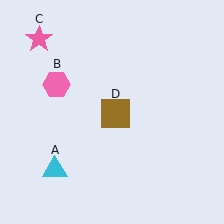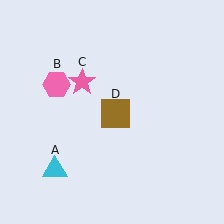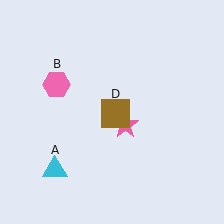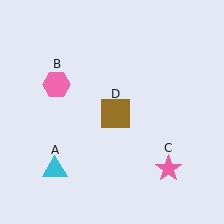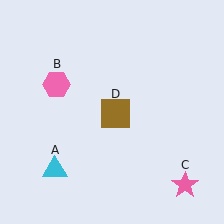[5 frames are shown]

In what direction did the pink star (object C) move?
The pink star (object C) moved down and to the right.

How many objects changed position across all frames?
1 object changed position: pink star (object C).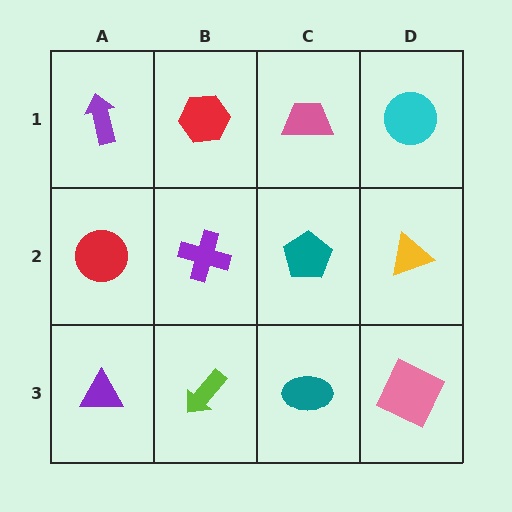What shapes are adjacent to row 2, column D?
A cyan circle (row 1, column D), a pink square (row 3, column D), a teal pentagon (row 2, column C).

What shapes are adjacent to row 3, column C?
A teal pentagon (row 2, column C), a lime arrow (row 3, column B), a pink square (row 3, column D).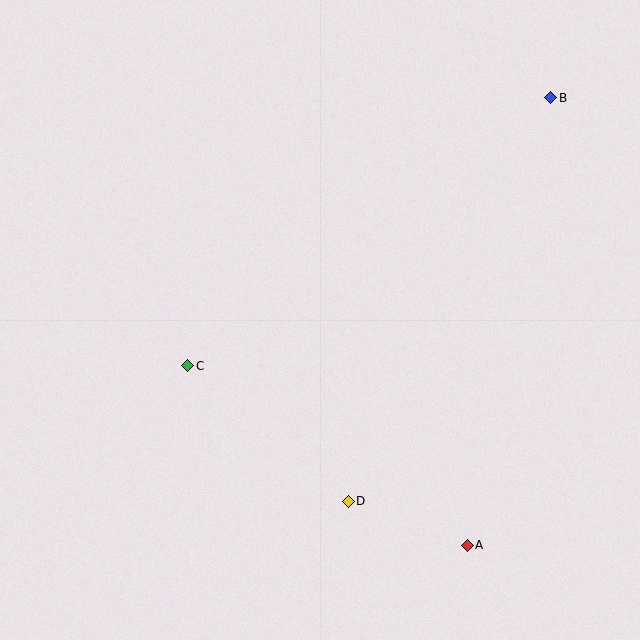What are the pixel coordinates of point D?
Point D is at (348, 501).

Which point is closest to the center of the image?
Point C at (188, 366) is closest to the center.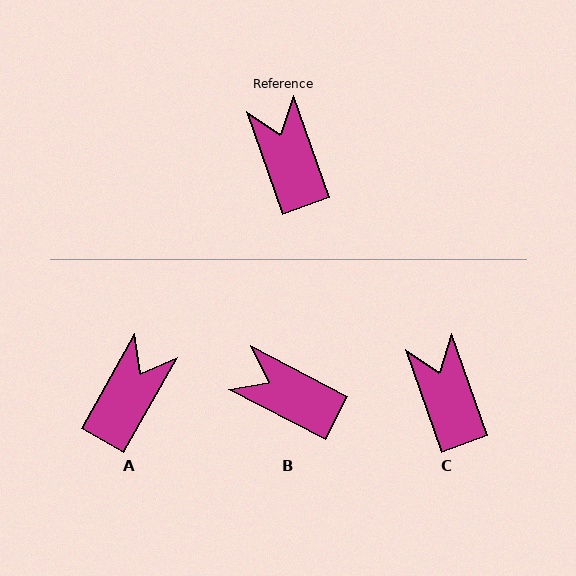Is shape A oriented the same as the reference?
No, it is off by about 49 degrees.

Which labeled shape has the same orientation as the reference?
C.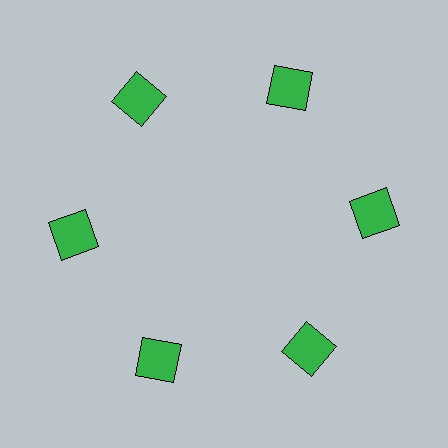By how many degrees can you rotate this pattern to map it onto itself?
The pattern maps onto itself every 60 degrees of rotation.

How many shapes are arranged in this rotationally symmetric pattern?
There are 6 shapes, arranged in 6 groups of 1.